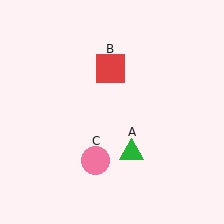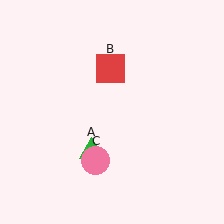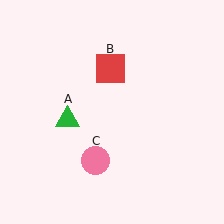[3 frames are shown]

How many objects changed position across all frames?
1 object changed position: green triangle (object A).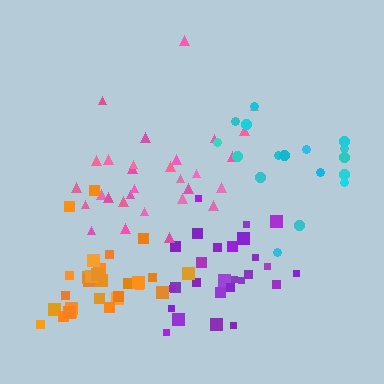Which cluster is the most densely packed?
Orange.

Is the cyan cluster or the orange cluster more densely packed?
Orange.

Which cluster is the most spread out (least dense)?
Cyan.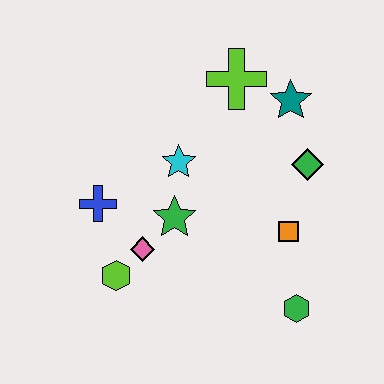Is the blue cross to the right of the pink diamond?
No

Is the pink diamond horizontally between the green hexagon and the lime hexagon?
Yes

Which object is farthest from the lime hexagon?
The teal star is farthest from the lime hexagon.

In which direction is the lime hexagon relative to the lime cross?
The lime hexagon is below the lime cross.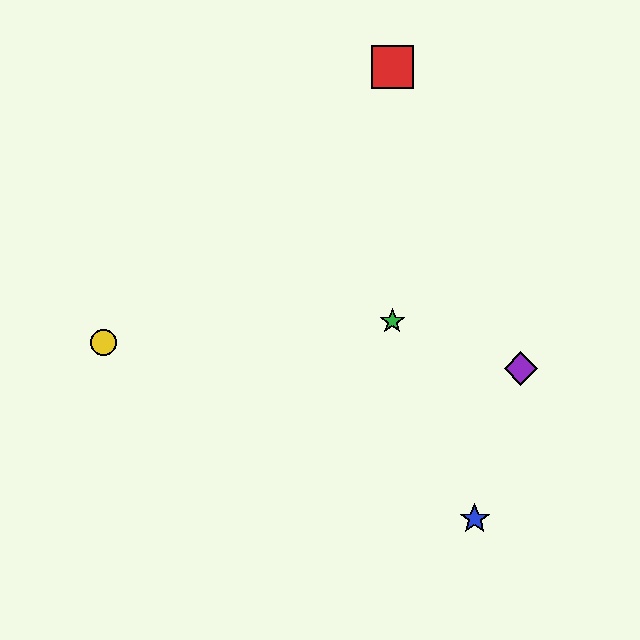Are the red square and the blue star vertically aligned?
No, the red square is at x≈392 and the blue star is at x≈475.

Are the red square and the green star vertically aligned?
Yes, both are at x≈392.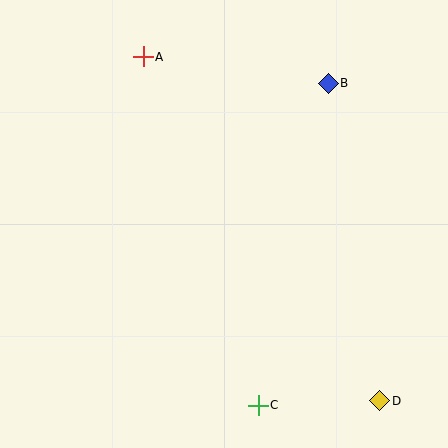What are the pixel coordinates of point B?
Point B is at (328, 83).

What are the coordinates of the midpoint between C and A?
The midpoint between C and A is at (201, 231).